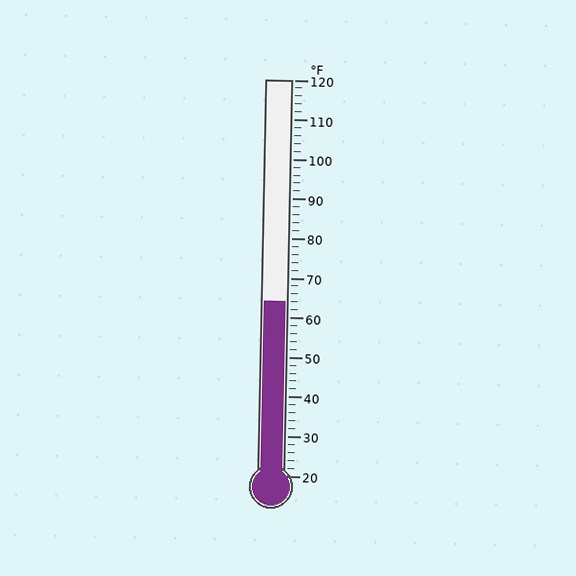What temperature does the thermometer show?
The thermometer shows approximately 64°F.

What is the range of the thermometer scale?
The thermometer scale ranges from 20°F to 120°F.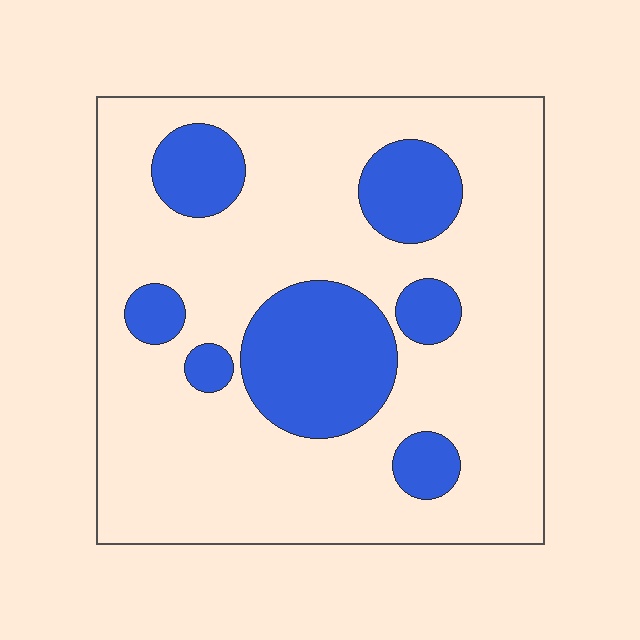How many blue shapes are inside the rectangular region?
7.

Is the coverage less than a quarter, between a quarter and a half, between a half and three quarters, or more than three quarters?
Less than a quarter.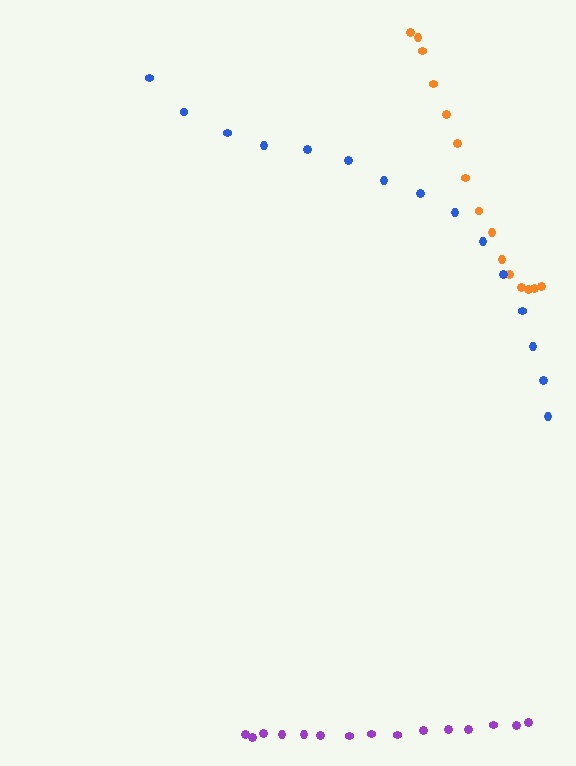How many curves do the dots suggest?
There are 3 distinct paths.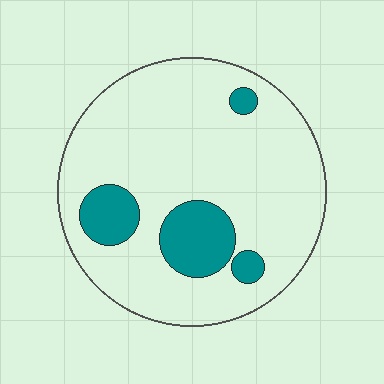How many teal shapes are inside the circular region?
4.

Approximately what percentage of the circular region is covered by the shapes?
Approximately 15%.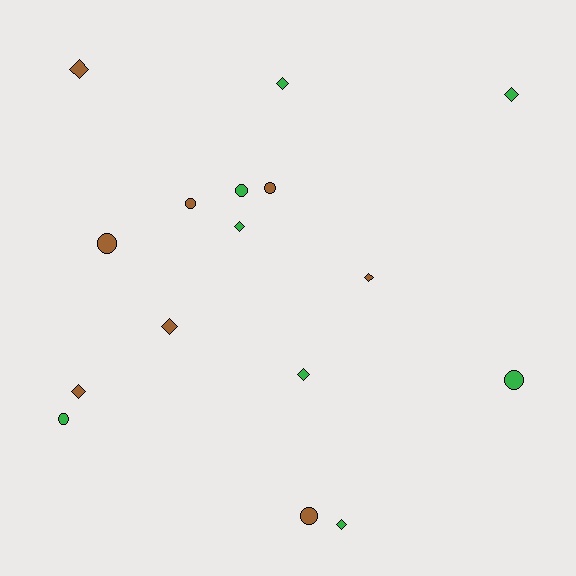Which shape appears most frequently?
Diamond, with 9 objects.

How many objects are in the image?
There are 16 objects.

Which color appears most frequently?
Green, with 8 objects.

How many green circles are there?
There are 3 green circles.